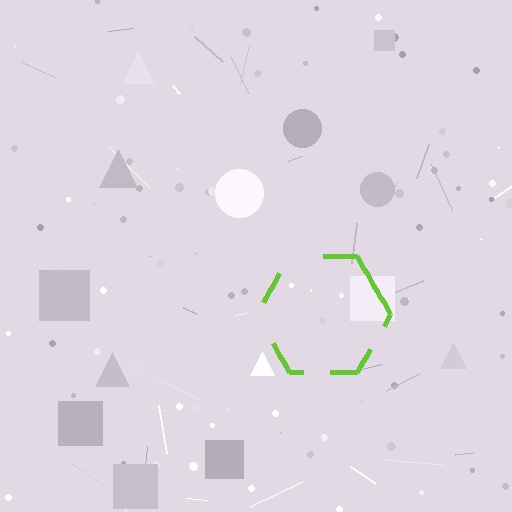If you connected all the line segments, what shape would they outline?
They would outline a hexagon.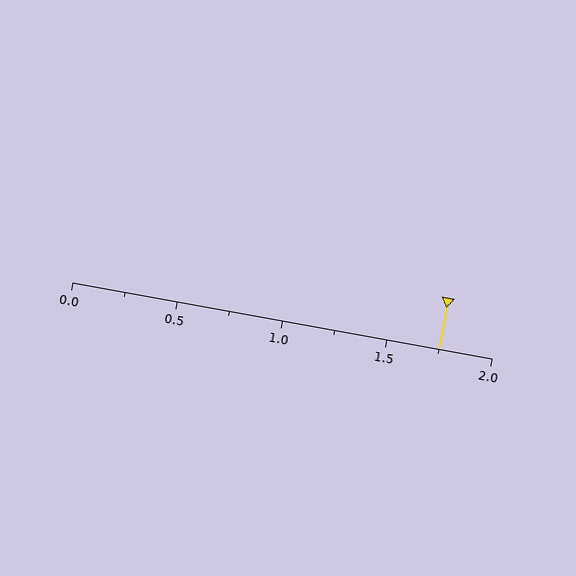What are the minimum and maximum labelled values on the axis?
The axis runs from 0.0 to 2.0.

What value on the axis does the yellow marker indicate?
The marker indicates approximately 1.75.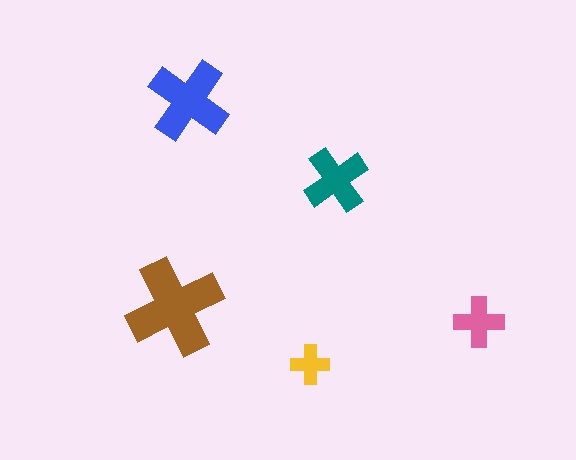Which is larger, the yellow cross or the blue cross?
The blue one.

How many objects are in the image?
There are 5 objects in the image.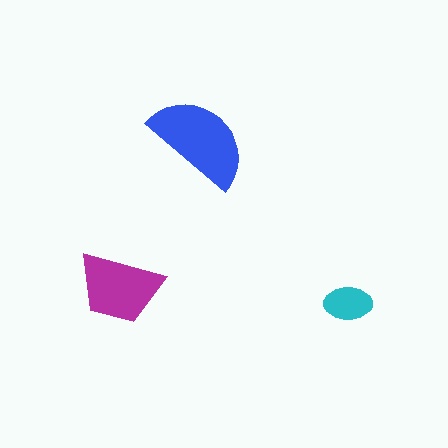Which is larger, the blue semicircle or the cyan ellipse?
The blue semicircle.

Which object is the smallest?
The cyan ellipse.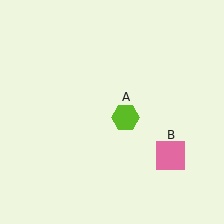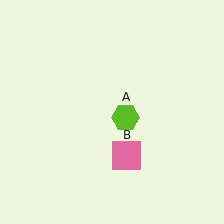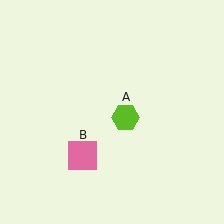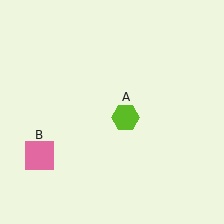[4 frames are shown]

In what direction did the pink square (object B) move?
The pink square (object B) moved left.